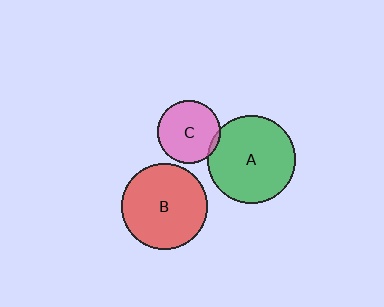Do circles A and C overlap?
Yes.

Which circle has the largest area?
Circle A (green).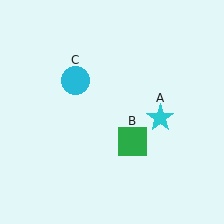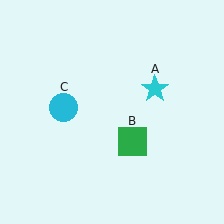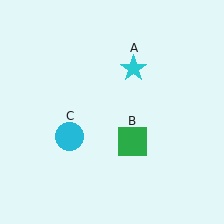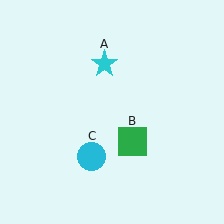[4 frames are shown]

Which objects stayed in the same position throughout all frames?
Green square (object B) remained stationary.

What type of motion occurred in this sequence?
The cyan star (object A), cyan circle (object C) rotated counterclockwise around the center of the scene.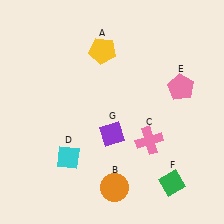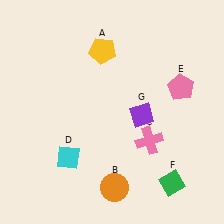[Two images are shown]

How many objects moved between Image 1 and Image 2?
1 object moved between the two images.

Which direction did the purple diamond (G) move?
The purple diamond (G) moved right.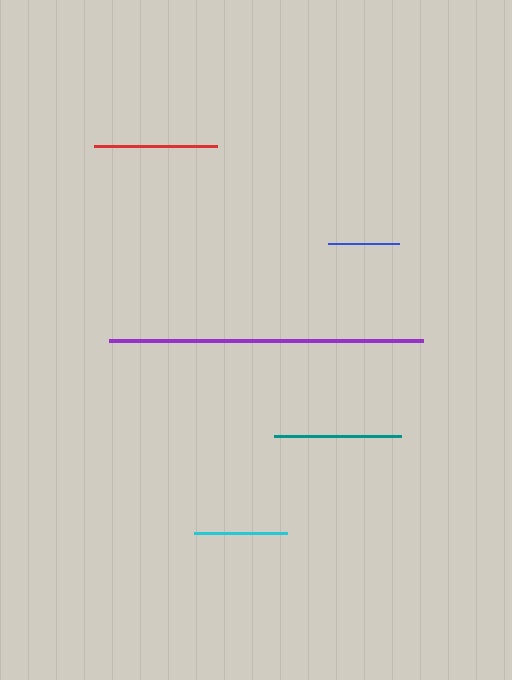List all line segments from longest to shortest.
From longest to shortest: purple, teal, red, cyan, blue.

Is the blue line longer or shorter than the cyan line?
The cyan line is longer than the blue line.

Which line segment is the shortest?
The blue line is the shortest at approximately 71 pixels.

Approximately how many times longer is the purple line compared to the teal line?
The purple line is approximately 2.5 times the length of the teal line.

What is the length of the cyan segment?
The cyan segment is approximately 93 pixels long.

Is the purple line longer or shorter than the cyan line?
The purple line is longer than the cyan line.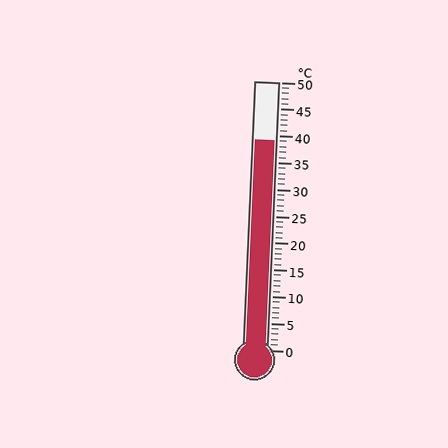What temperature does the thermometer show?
The thermometer shows approximately 39°C.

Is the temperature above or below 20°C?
The temperature is above 20°C.